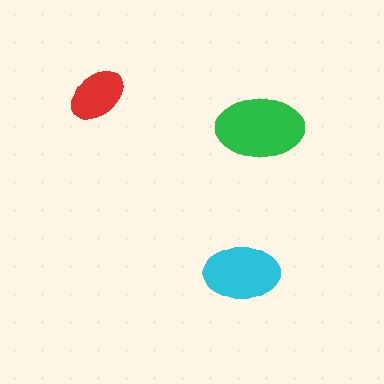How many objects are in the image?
There are 3 objects in the image.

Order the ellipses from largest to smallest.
the green one, the cyan one, the red one.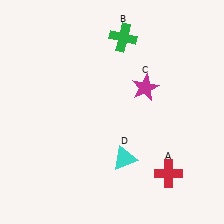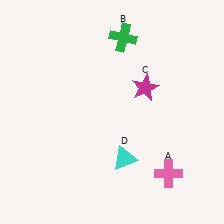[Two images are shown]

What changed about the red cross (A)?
In Image 1, A is red. In Image 2, it changed to pink.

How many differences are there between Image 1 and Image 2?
There is 1 difference between the two images.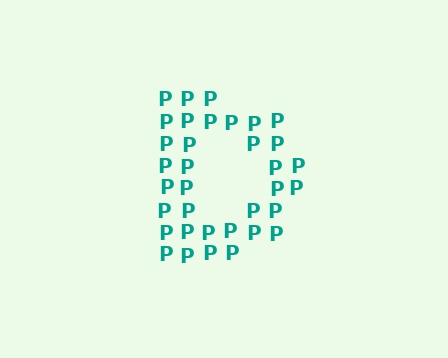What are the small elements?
The small elements are letter P's.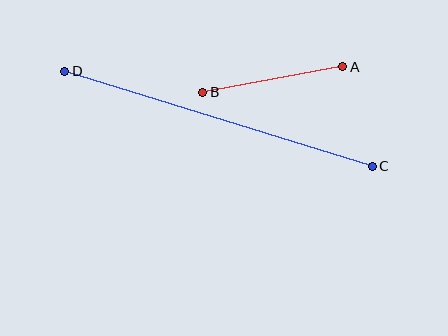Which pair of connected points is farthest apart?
Points C and D are farthest apart.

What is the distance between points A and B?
The distance is approximately 142 pixels.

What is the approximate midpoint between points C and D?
The midpoint is at approximately (219, 119) pixels.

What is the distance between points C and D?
The distance is approximately 322 pixels.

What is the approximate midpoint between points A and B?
The midpoint is at approximately (273, 79) pixels.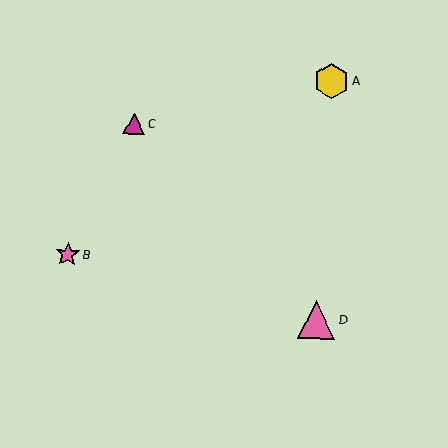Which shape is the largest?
The pink triangle (labeled D) is the largest.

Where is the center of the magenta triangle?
The center of the magenta triangle is at (134, 124).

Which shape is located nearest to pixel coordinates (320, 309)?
The pink triangle (labeled D) at (317, 320) is nearest to that location.